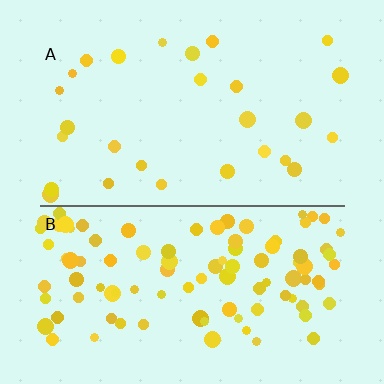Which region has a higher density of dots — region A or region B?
B (the bottom).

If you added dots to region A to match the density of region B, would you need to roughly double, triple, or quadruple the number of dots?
Approximately quadruple.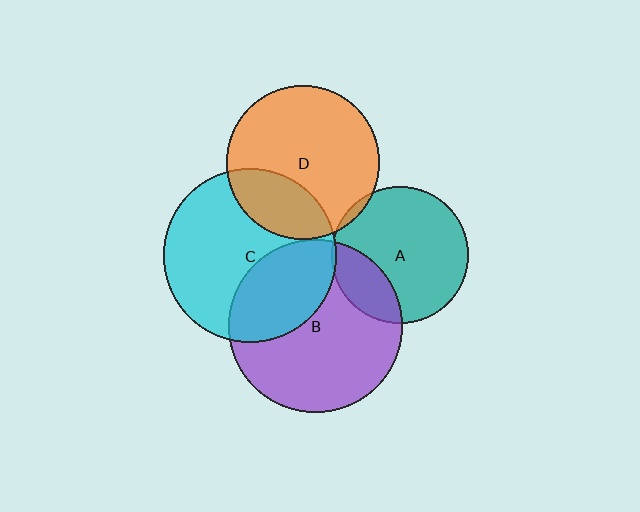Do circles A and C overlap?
Yes.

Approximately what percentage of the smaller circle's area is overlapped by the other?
Approximately 5%.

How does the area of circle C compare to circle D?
Approximately 1.3 times.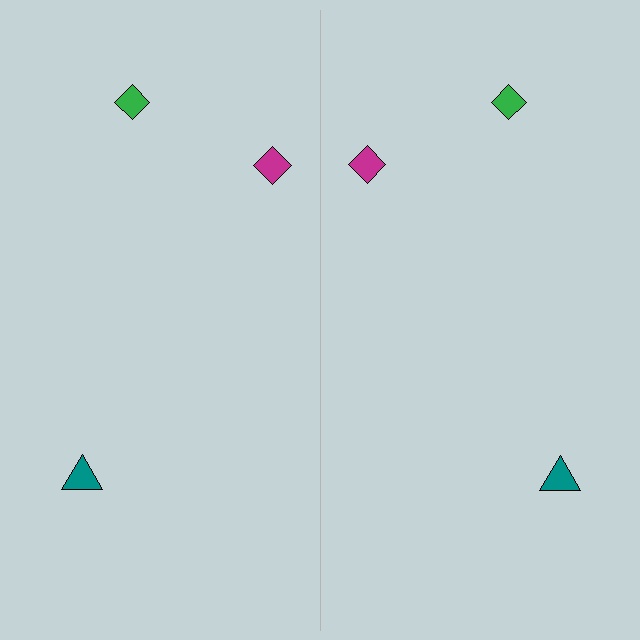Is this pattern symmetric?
Yes, this pattern has bilateral (reflection) symmetry.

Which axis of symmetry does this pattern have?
The pattern has a vertical axis of symmetry running through the center of the image.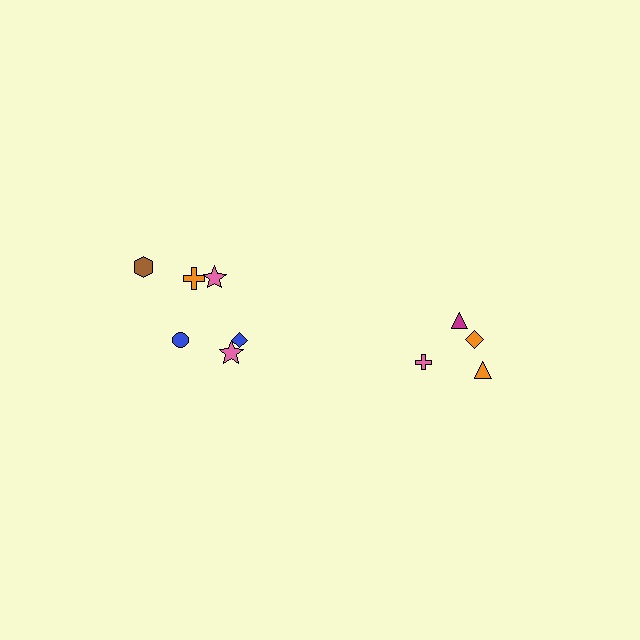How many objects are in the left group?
There are 6 objects.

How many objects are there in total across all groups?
There are 10 objects.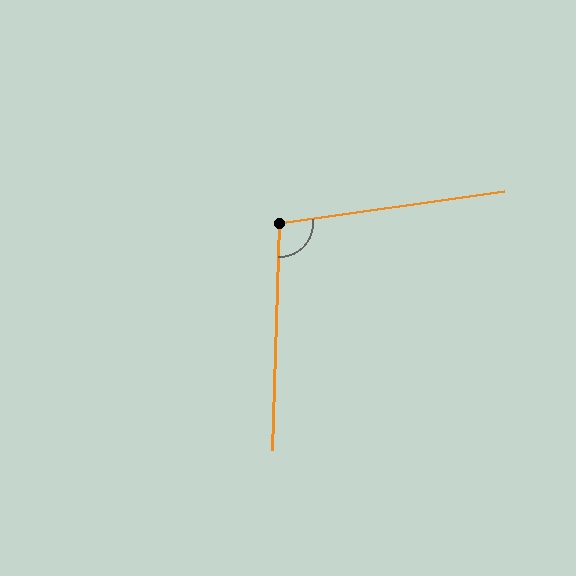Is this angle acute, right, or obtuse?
It is obtuse.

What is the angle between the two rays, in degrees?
Approximately 100 degrees.